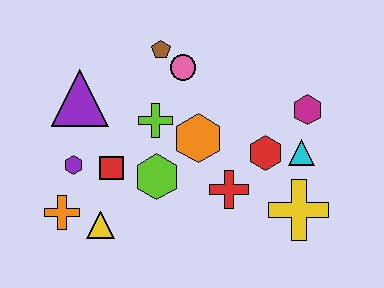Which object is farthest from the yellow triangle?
The magenta hexagon is farthest from the yellow triangle.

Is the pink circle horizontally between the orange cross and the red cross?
Yes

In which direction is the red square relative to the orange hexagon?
The red square is to the left of the orange hexagon.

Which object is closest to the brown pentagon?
The pink circle is closest to the brown pentagon.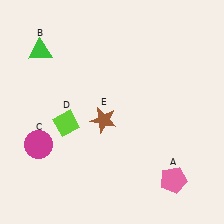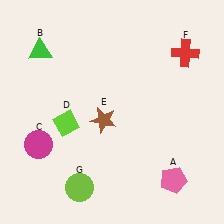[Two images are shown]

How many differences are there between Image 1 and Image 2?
There are 2 differences between the two images.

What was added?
A red cross (F), a lime circle (G) were added in Image 2.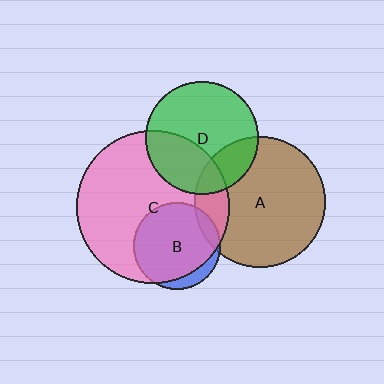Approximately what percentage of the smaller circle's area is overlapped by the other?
Approximately 15%.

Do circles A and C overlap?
Yes.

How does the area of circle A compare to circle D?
Approximately 1.4 times.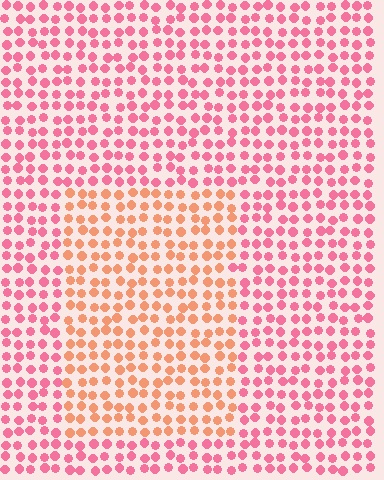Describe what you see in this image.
The image is filled with small pink elements in a uniform arrangement. A rectangle-shaped region is visible where the elements are tinted to a slightly different hue, forming a subtle color boundary.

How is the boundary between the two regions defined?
The boundary is defined purely by a slight shift in hue (about 37 degrees). Spacing, size, and orientation are identical on both sides.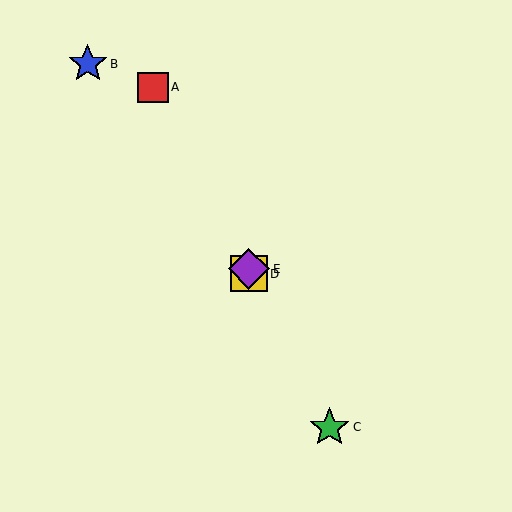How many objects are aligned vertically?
2 objects (D, E) are aligned vertically.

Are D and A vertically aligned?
No, D is at x≈249 and A is at x≈153.